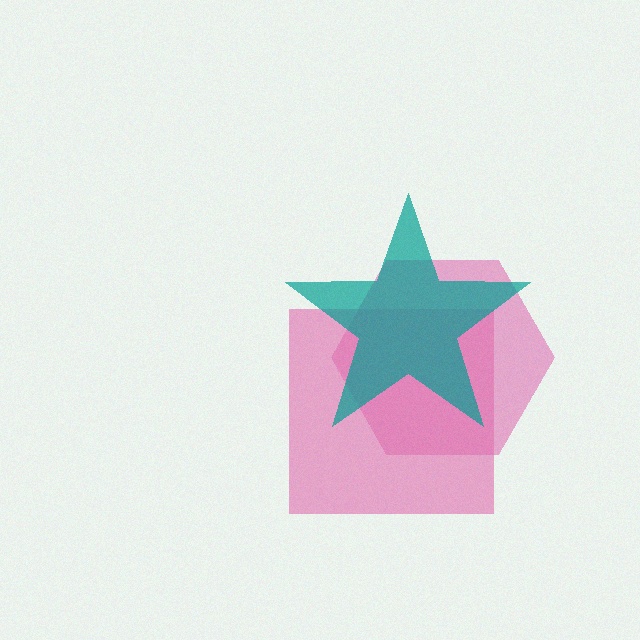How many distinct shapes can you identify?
There are 3 distinct shapes: a magenta hexagon, a pink square, a teal star.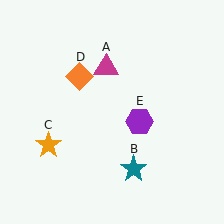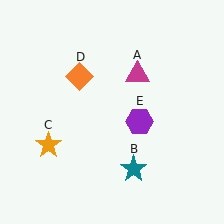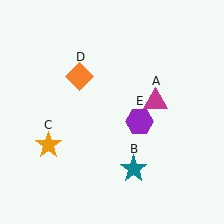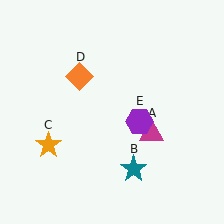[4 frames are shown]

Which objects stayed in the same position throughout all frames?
Teal star (object B) and orange star (object C) and orange diamond (object D) and purple hexagon (object E) remained stationary.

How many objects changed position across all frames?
1 object changed position: magenta triangle (object A).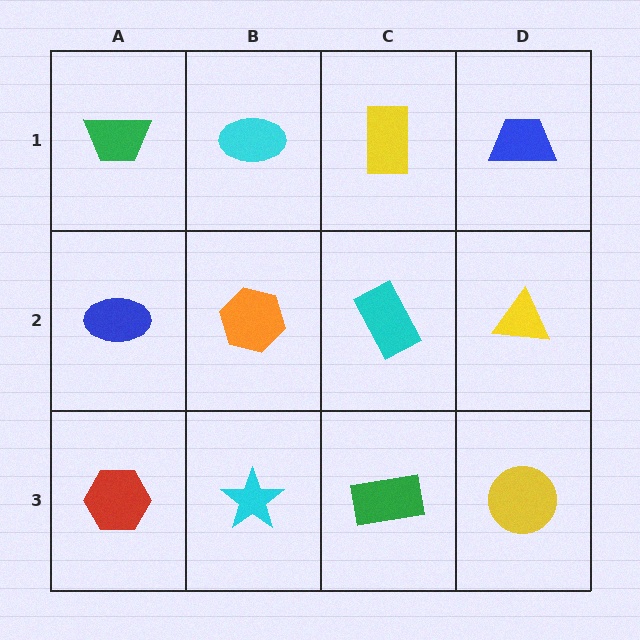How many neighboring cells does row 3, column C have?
3.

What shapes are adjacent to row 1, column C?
A cyan rectangle (row 2, column C), a cyan ellipse (row 1, column B), a blue trapezoid (row 1, column D).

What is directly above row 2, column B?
A cyan ellipse.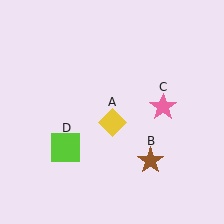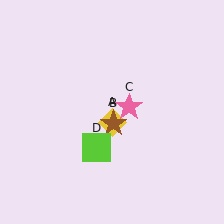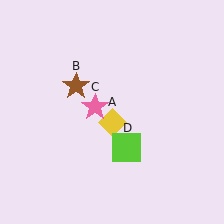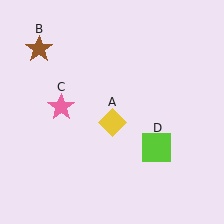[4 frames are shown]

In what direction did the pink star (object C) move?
The pink star (object C) moved left.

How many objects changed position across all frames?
3 objects changed position: brown star (object B), pink star (object C), lime square (object D).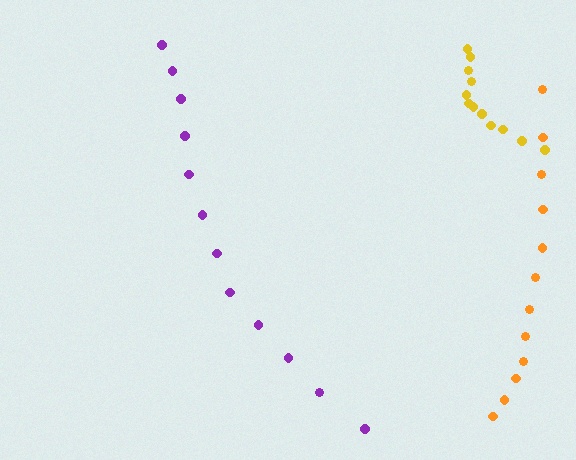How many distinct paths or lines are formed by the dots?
There are 3 distinct paths.